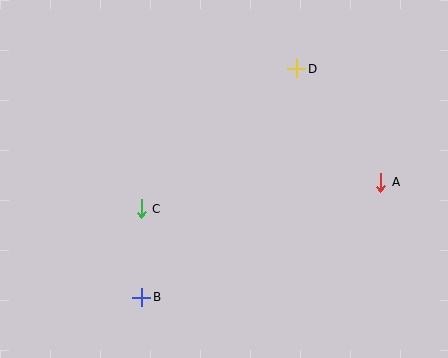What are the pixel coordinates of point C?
Point C is at (141, 209).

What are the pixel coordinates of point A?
Point A is at (381, 182).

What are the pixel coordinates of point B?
Point B is at (142, 297).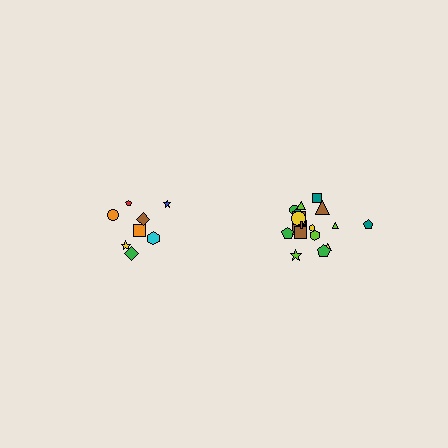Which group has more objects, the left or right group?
The right group.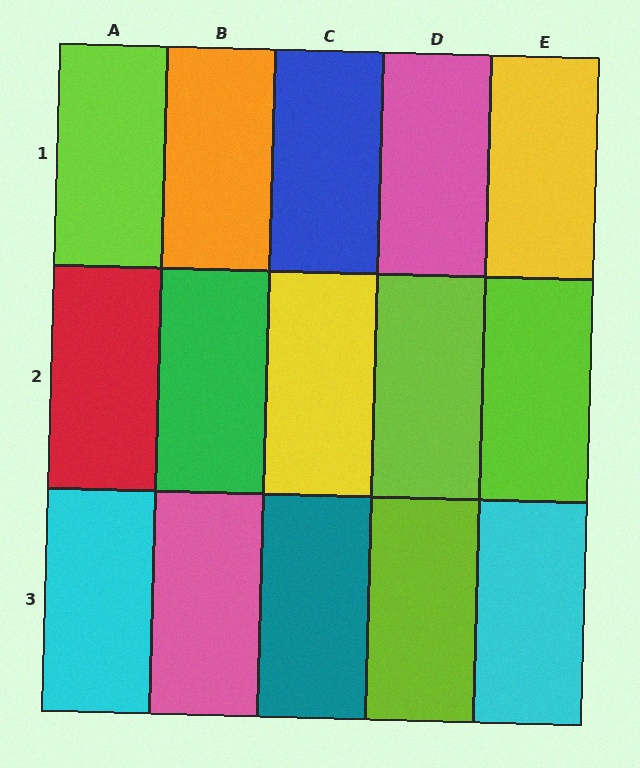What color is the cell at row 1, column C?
Blue.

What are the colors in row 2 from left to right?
Red, green, yellow, lime, lime.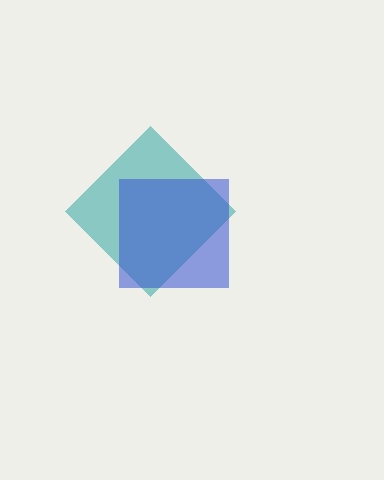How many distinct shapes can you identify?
There are 2 distinct shapes: a teal diamond, a blue square.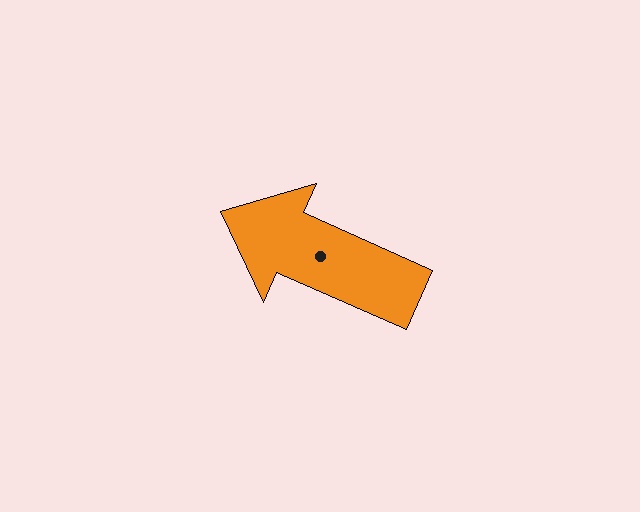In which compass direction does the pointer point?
Northwest.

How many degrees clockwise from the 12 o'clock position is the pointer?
Approximately 294 degrees.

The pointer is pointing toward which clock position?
Roughly 10 o'clock.